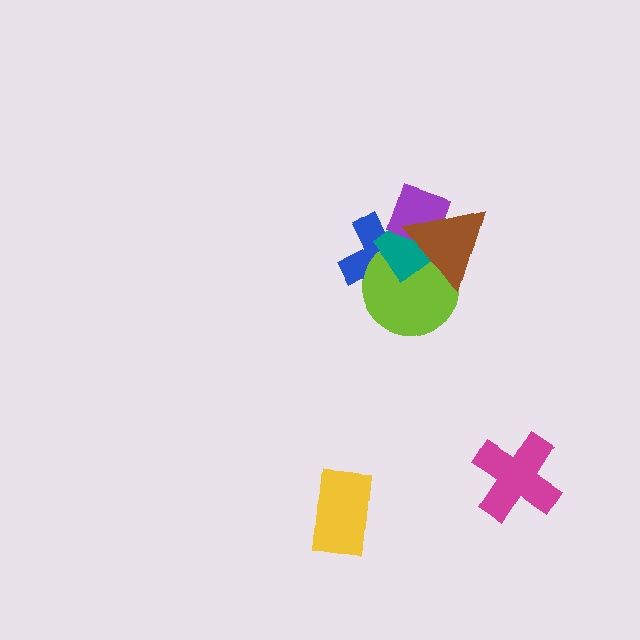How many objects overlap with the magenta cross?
0 objects overlap with the magenta cross.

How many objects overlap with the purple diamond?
4 objects overlap with the purple diamond.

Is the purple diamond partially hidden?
Yes, it is partially covered by another shape.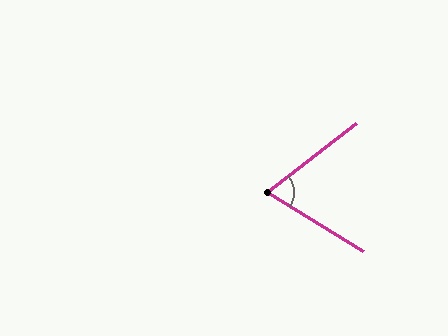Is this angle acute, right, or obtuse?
It is acute.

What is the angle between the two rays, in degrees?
Approximately 69 degrees.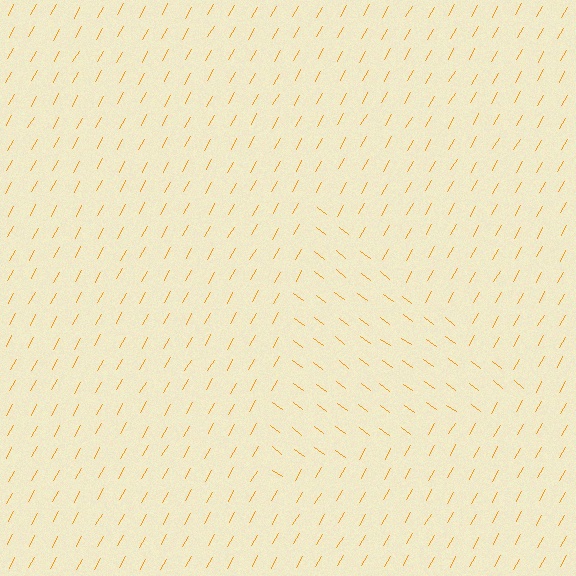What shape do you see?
I see a triangle.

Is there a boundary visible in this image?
Yes, there is a texture boundary formed by a change in line orientation.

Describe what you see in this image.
The image is filled with small orange line segments. A triangle region in the image has lines oriented differently from the surrounding lines, creating a visible texture boundary.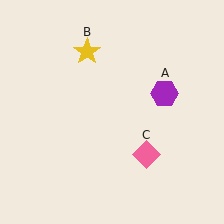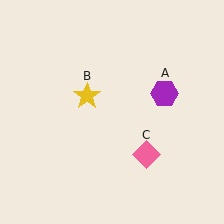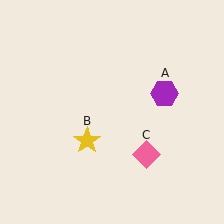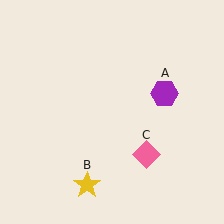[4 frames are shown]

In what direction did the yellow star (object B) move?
The yellow star (object B) moved down.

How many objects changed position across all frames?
1 object changed position: yellow star (object B).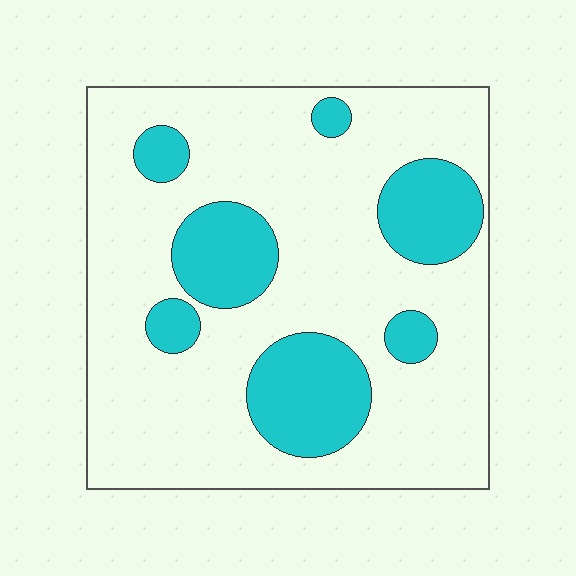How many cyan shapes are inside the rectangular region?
7.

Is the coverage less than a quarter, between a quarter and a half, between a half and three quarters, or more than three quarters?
Less than a quarter.